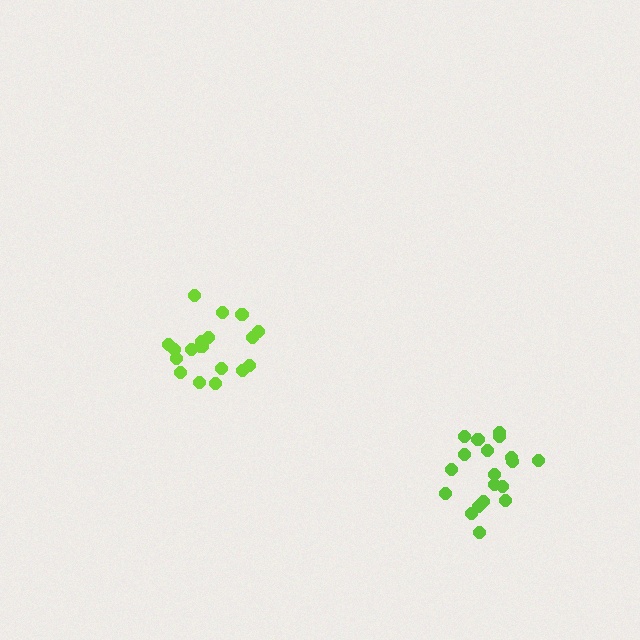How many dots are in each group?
Group 1: 19 dots, Group 2: 19 dots (38 total).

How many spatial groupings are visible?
There are 2 spatial groupings.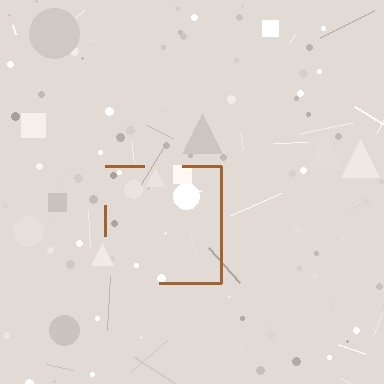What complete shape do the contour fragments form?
The contour fragments form a square.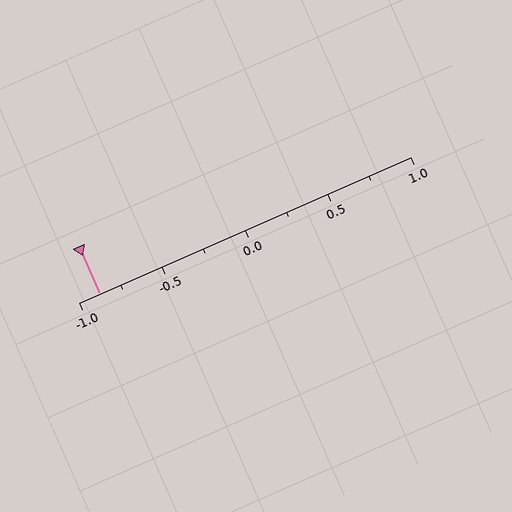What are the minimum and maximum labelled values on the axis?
The axis runs from -1.0 to 1.0.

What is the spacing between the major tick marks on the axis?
The major ticks are spaced 0.5 apart.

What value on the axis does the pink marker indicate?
The marker indicates approximately -0.88.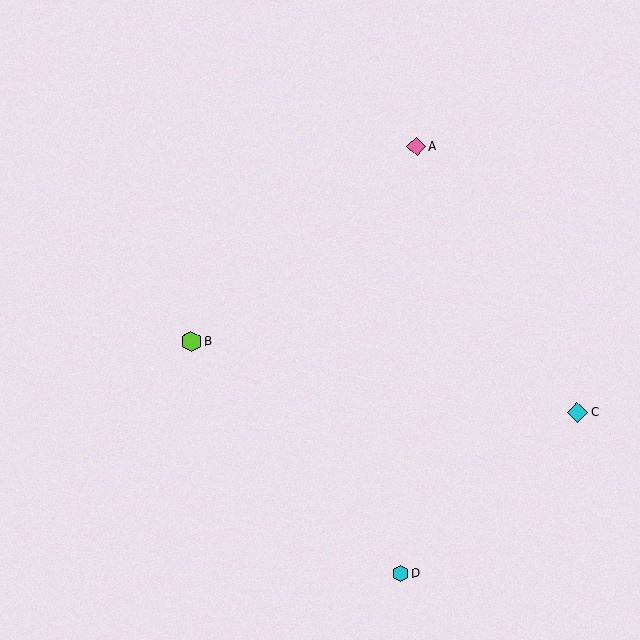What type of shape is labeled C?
Shape C is a cyan diamond.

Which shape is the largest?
The lime hexagon (labeled B) is the largest.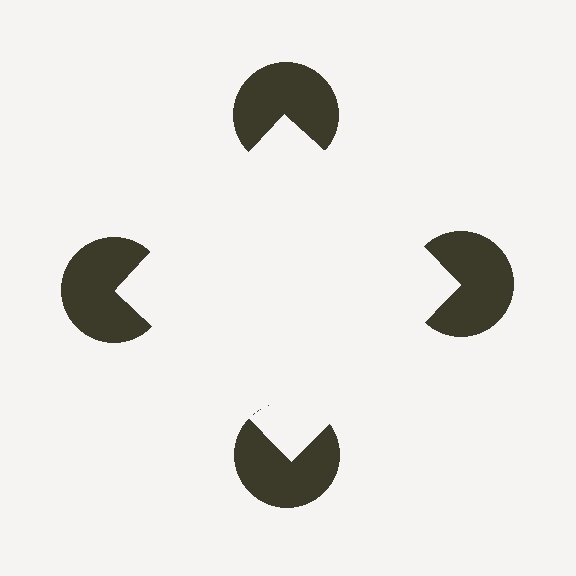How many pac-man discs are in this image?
There are 4 — one at each vertex of the illusory square.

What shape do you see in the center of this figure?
An illusory square — its edges are inferred from the aligned wedge cuts in the pac-man discs, not physically drawn.